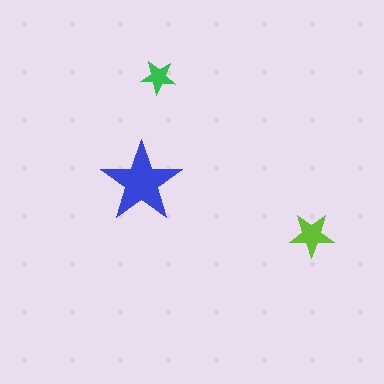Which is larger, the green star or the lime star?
The lime one.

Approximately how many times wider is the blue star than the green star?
About 2.5 times wider.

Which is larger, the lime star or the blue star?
The blue one.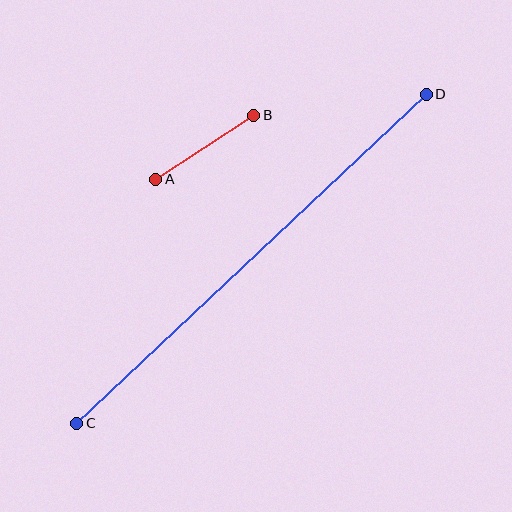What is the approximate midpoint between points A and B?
The midpoint is at approximately (205, 147) pixels.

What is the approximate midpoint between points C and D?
The midpoint is at approximately (251, 259) pixels.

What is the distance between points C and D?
The distance is approximately 480 pixels.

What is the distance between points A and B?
The distance is approximately 118 pixels.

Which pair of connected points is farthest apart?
Points C and D are farthest apart.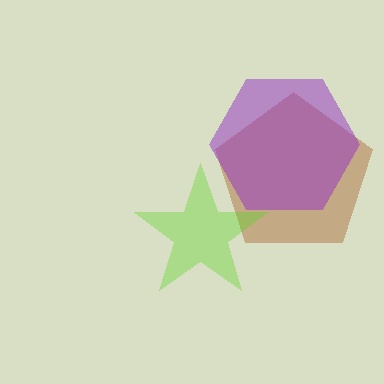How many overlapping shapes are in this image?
There are 3 overlapping shapes in the image.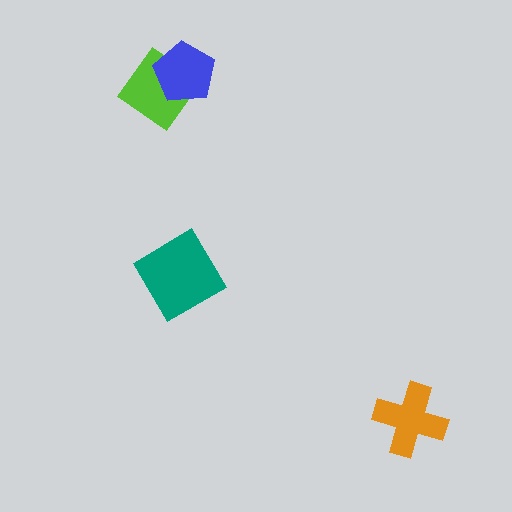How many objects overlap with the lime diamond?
1 object overlaps with the lime diamond.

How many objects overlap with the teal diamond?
0 objects overlap with the teal diamond.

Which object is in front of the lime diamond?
The blue pentagon is in front of the lime diamond.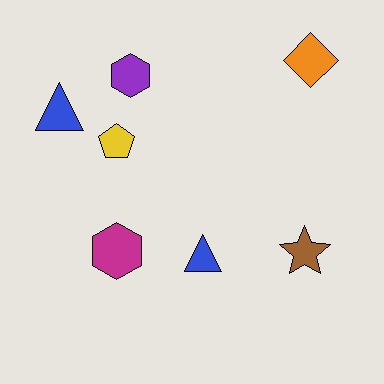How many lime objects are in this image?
There are no lime objects.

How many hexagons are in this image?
There are 2 hexagons.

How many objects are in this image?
There are 7 objects.